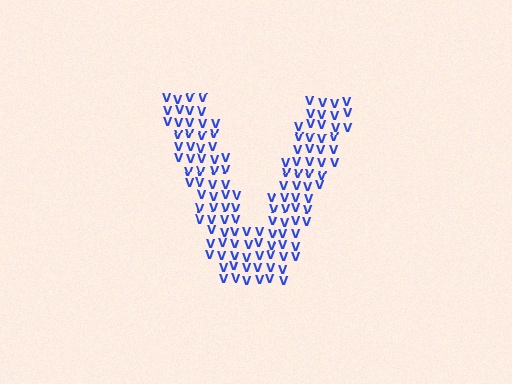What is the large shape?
The large shape is the letter V.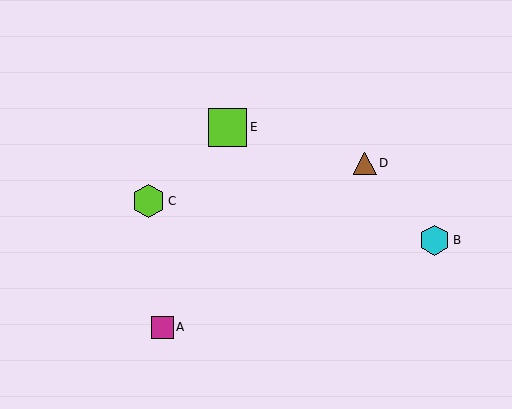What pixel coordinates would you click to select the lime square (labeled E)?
Click at (228, 127) to select the lime square E.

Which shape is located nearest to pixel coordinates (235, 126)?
The lime square (labeled E) at (228, 127) is nearest to that location.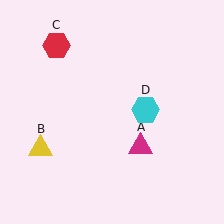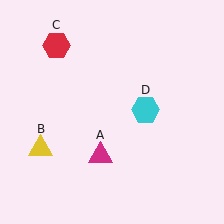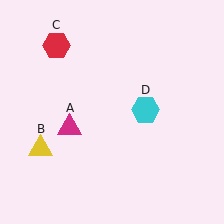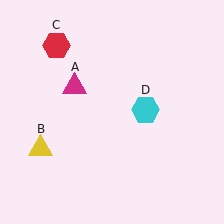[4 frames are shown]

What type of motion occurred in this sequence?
The magenta triangle (object A) rotated clockwise around the center of the scene.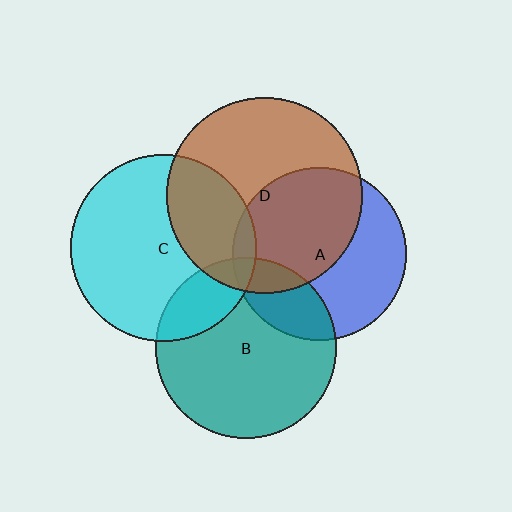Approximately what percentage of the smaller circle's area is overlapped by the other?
Approximately 10%.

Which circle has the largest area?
Circle D (brown).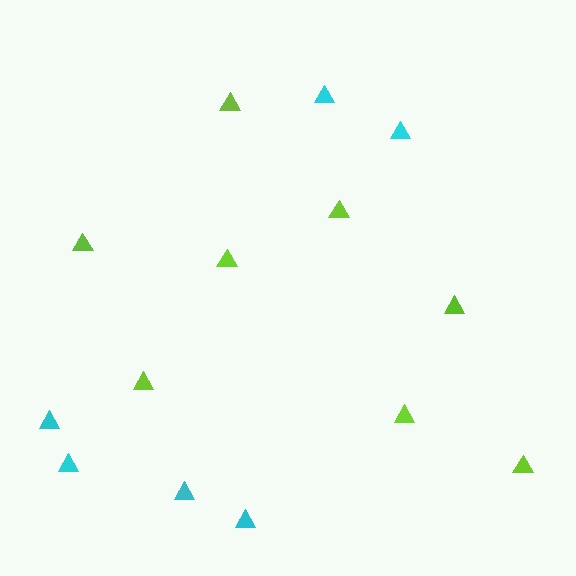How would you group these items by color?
There are 2 groups: one group of lime triangles (8) and one group of cyan triangles (6).